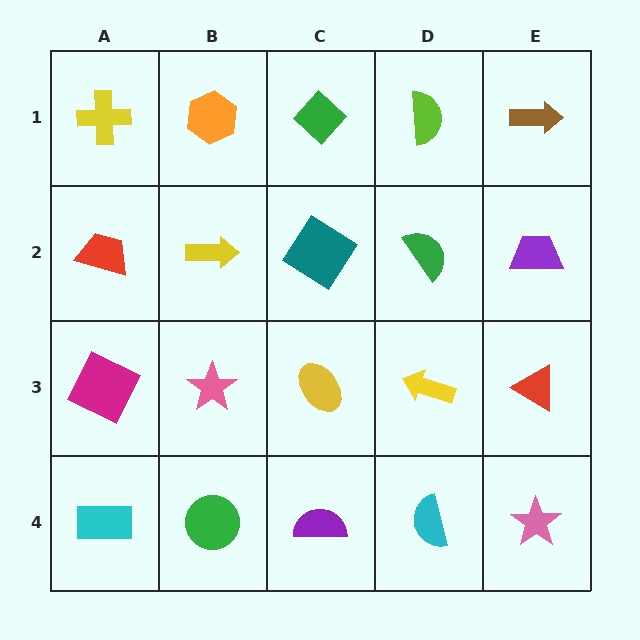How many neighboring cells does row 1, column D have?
3.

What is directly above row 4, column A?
A magenta square.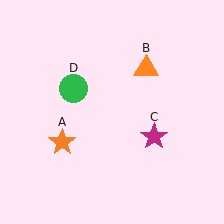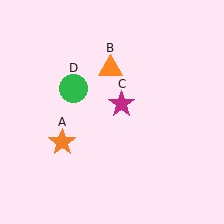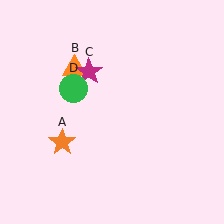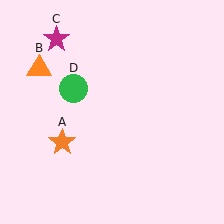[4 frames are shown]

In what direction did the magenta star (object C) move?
The magenta star (object C) moved up and to the left.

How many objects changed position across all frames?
2 objects changed position: orange triangle (object B), magenta star (object C).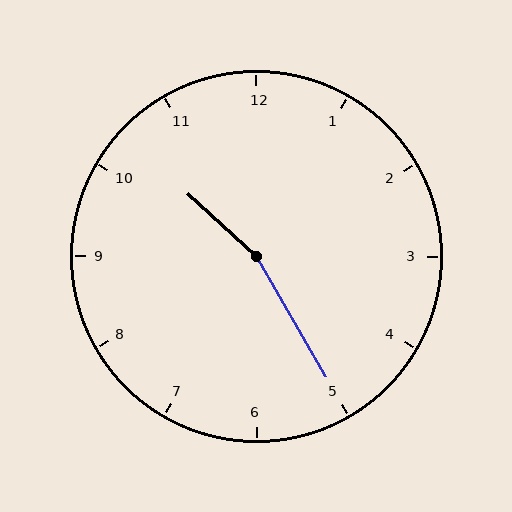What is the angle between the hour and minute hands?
Approximately 162 degrees.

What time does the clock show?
10:25.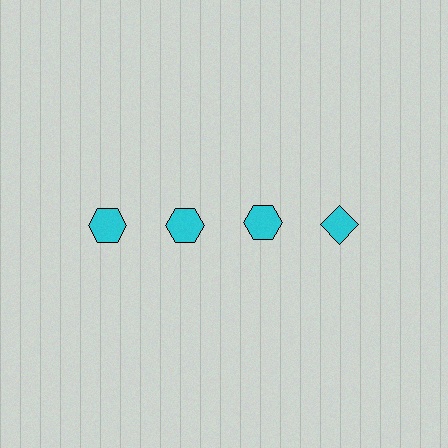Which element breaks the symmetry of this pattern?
The cyan diamond in the top row, second from right column breaks the symmetry. All other shapes are cyan hexagons.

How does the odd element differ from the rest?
It has a different shape: diamond instead of hexagon.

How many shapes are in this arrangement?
There are 4 shapes arranged in a grid pattern.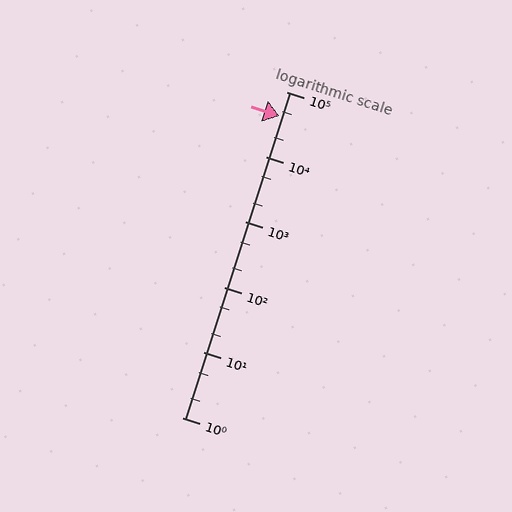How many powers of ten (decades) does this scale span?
The scale spans 5 decades, from 1 to 100000.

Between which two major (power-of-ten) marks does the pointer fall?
The pointer is between 10000 and 100000.